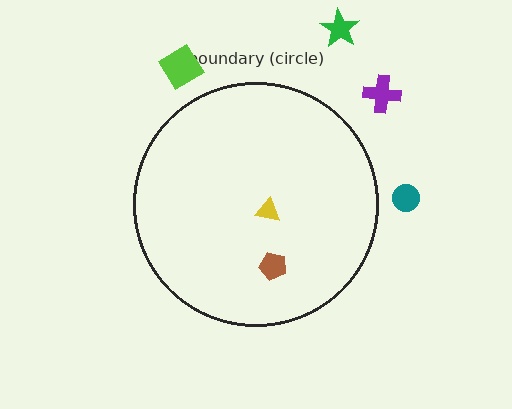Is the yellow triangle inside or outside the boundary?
Inside.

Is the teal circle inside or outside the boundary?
Outside.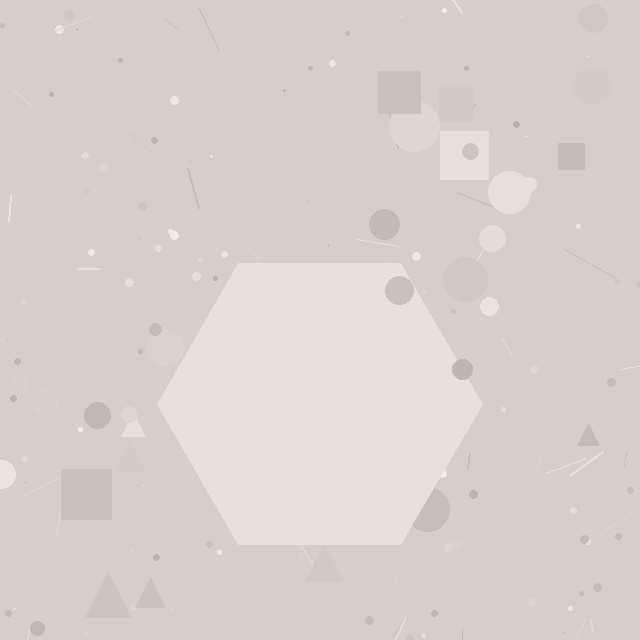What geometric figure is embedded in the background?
A hexagon is embedded in the background.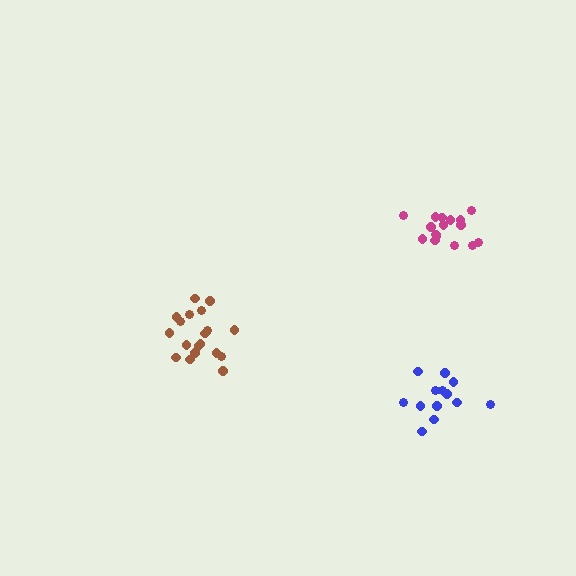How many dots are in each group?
Group 1: 16 dots, Group 2: 13 dots, Group 3: 19 dots (48 total).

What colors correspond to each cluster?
The clusters are colored: magenta, blue, brown.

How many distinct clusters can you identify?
There are 3 distinct clusters.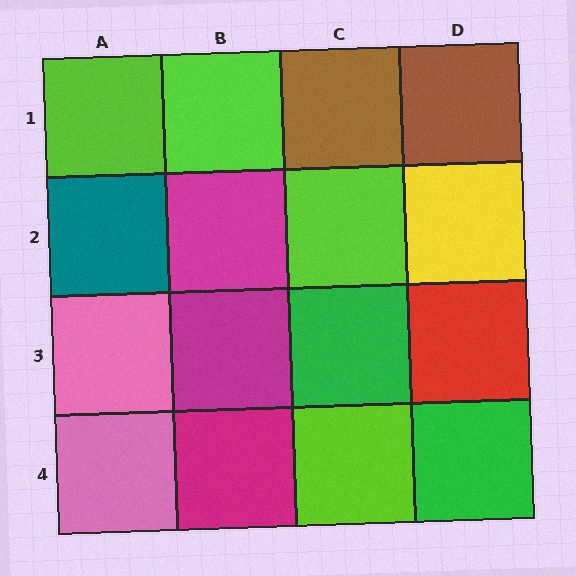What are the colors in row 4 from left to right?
Pink, magenta, lime, green.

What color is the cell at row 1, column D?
Brown.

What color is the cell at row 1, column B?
Lime.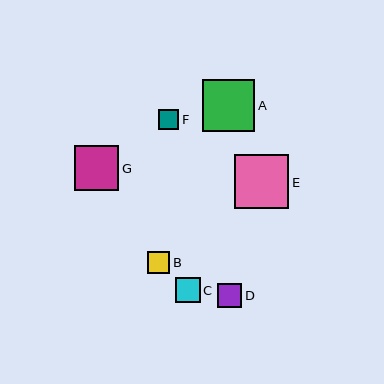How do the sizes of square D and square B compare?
Square D and square B are approximately the same size.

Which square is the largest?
Square E is the largest with a size of approximately 54 pixels.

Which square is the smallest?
Square F is the smallest with a size of approximately 20 pixels.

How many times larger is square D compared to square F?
Square D is approximately 1.2 times the size of square F.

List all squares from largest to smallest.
From largest to smallest: E, A, G, C, D, B, F.